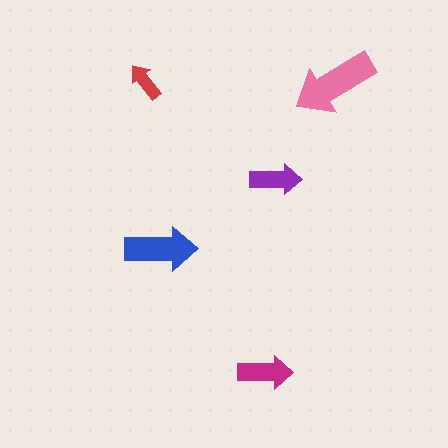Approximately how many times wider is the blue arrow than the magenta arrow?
About 1.5 times wider.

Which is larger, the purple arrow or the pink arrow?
The pink one.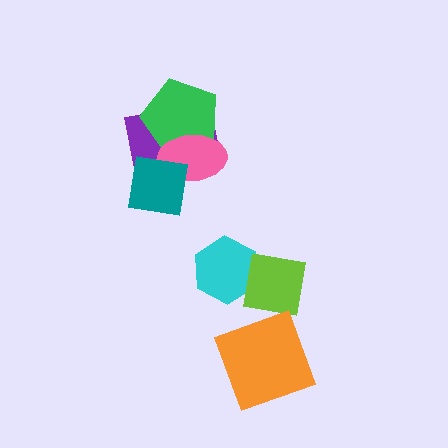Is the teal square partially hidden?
No, no other shape covers it.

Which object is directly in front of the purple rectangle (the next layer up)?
The green pentagon is directly in front of the purple rectangle.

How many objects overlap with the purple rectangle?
3 objects overlap with the purple rectangle.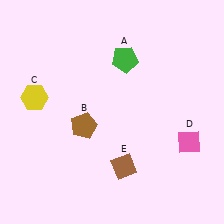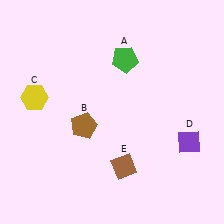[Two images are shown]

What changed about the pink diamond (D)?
In Image 1, D is pink. In Image 2, it changed to purple.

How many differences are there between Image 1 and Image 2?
There is 1 difference between the two images.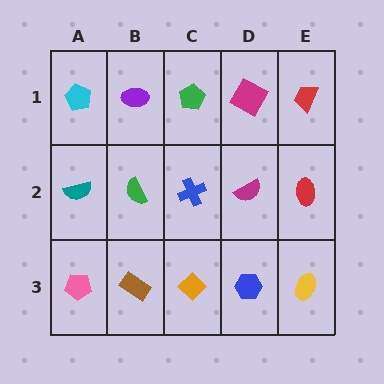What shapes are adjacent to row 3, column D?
A magenta semicircle (row 2, column D), an orange diamond (row 3, column C), a yellow ellipse (row 3, column E).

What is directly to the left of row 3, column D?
An orange diamond.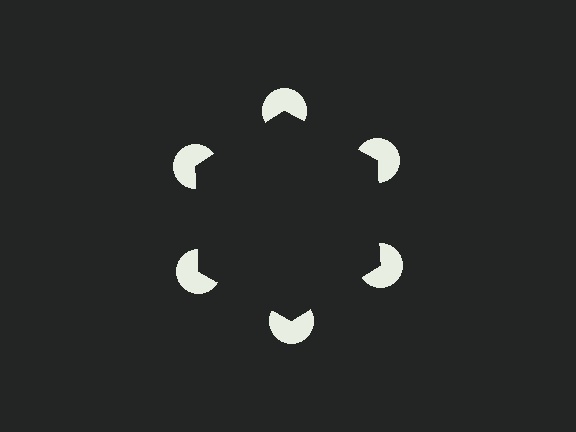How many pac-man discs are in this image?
There are 6 — one at each vertex of the illusory hexagon.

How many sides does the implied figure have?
6 sides.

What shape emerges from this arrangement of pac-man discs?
An illusory hexagon — its edges are inferred from the aligned wedge cuts in the pac-man discs, not physically drawn.